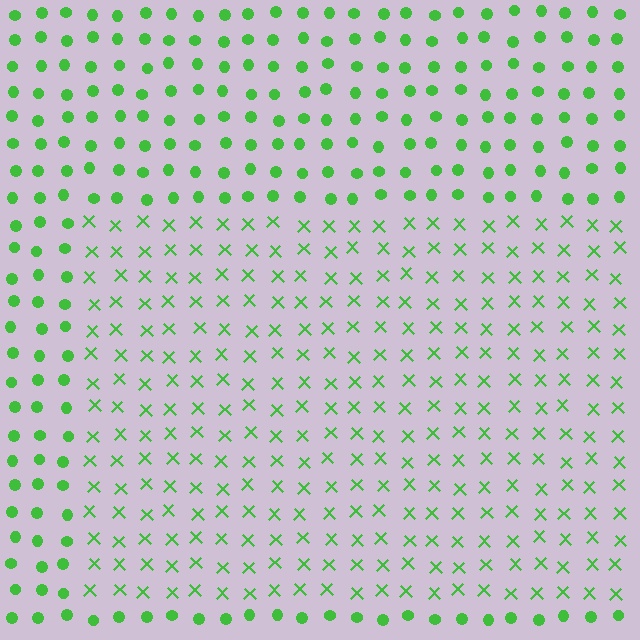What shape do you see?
I see a rectangle.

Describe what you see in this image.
The image is filled with small green elements arranged in a uniform grid. A rectangle-shaped region contains X marks, while the surrounding area contains circles. The boundary is defined purely by the change in element shape.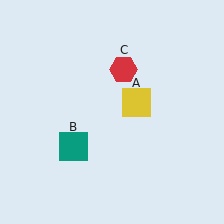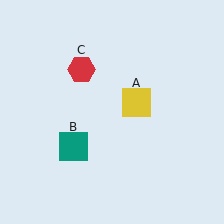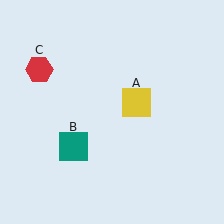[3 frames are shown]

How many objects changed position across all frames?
1 object changed position: red hexagon (object C).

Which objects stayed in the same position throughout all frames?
Yellow square (object A) and teal square (object B) remained stationary.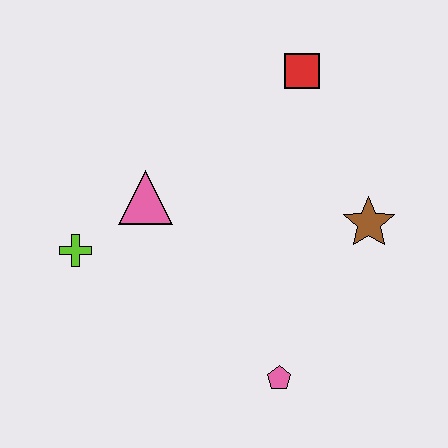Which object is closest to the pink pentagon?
The brown star is closest to the pink pentagon.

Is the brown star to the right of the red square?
Yes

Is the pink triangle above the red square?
No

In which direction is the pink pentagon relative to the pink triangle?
The pink pentagon is below the pink triangle.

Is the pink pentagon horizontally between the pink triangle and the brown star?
Yes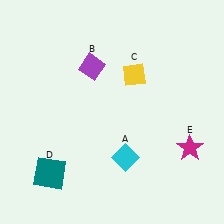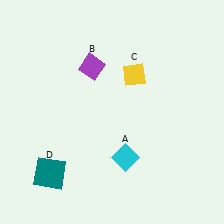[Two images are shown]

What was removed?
The magenta star (E) was removed in Image 2.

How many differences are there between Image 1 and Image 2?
There is 1 difference between the two images.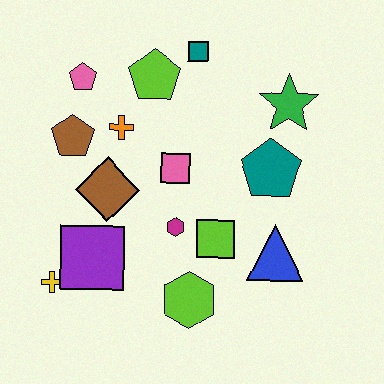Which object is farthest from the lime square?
The pink pentagon is farthest from the lime square.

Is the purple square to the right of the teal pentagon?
No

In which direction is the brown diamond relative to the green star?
The brown diamond is to the left of the green star.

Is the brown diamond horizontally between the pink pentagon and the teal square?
Yes